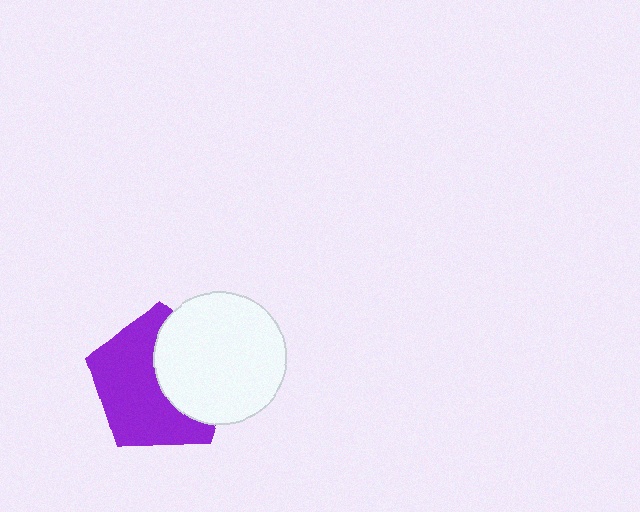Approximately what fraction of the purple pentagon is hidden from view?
Roughly 41% of the purple pentagon is hidden behind the white circle.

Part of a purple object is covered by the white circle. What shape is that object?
It is a pentagon.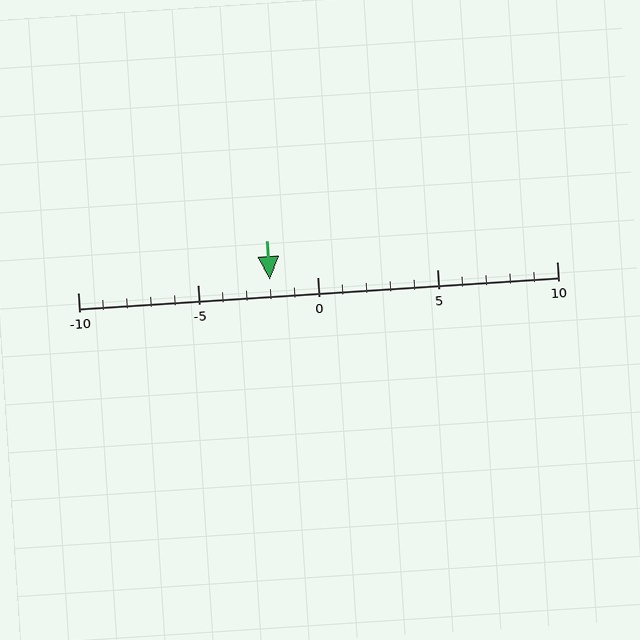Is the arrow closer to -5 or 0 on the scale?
The arrow is closer to 0.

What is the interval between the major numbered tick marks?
The major tick marks are spaced 5 units apart.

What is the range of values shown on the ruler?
The ruler shows values from -10 to 10.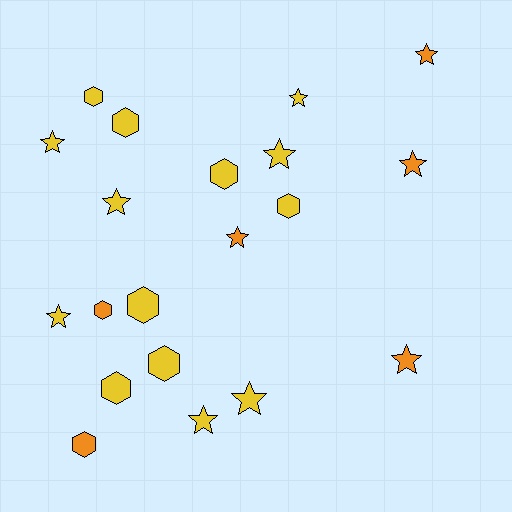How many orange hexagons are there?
There are 2 orange hexagons.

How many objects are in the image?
There are 20 objects.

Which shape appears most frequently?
Star, with 11 objects.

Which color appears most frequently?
Yellow, with 14 objects.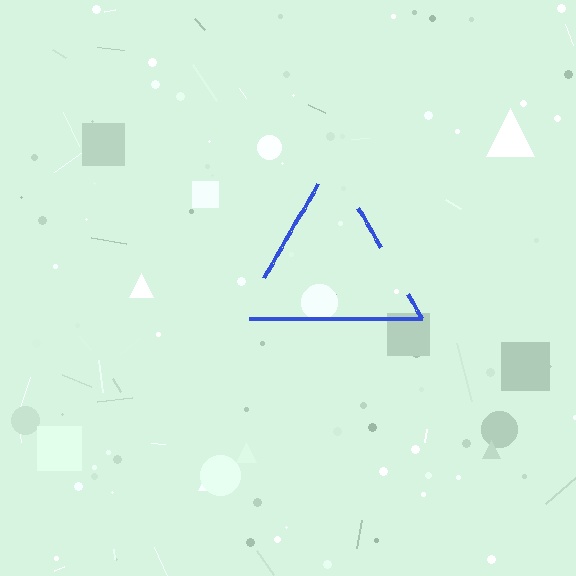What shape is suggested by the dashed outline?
The dashed outline suggests a triangle.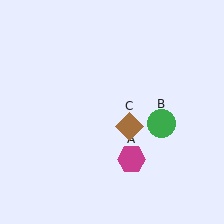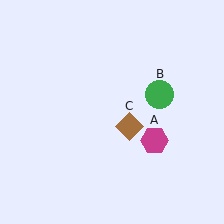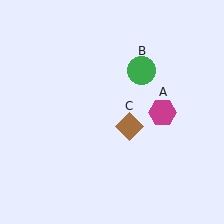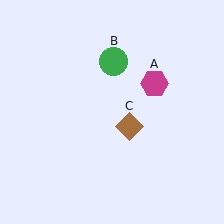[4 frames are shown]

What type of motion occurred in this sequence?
The magenta hexagon (object A), green circle (object B) rotated counterclockwise around the center of the scene.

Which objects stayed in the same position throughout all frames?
Brown diamond (object C) remained stationary.